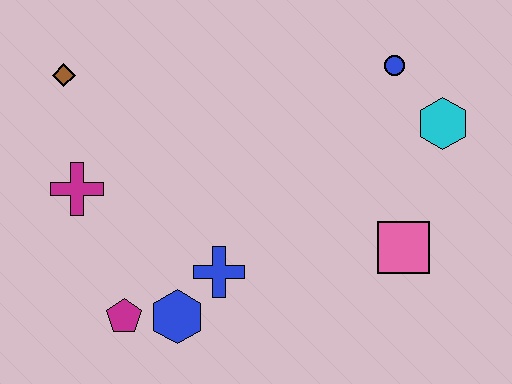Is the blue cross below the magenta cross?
Yes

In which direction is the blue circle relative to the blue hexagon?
The blue circle is above the blue hexagon.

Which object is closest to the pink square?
The cyan hexagon is closest to the pink square.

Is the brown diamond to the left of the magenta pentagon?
Yes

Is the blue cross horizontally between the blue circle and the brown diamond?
Yes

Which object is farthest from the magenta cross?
The cyan hexagon is farthest from the magenta cross.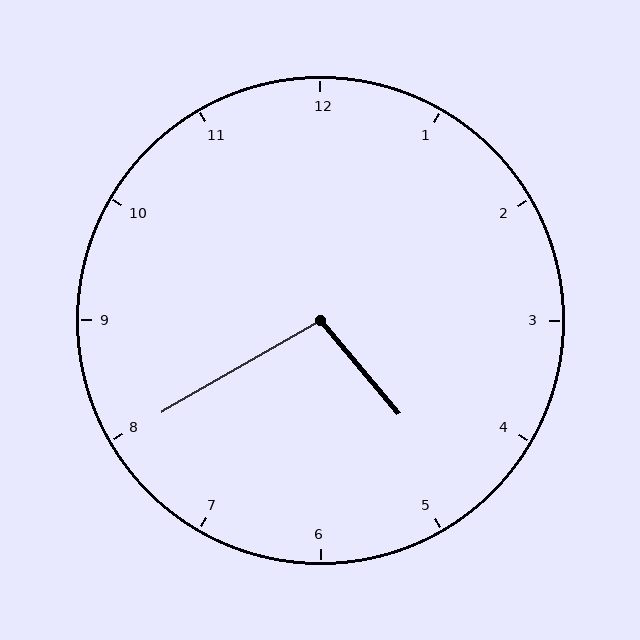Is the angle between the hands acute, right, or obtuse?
It is obtuse.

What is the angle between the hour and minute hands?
Approximately 100 degrees.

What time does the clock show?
4:40.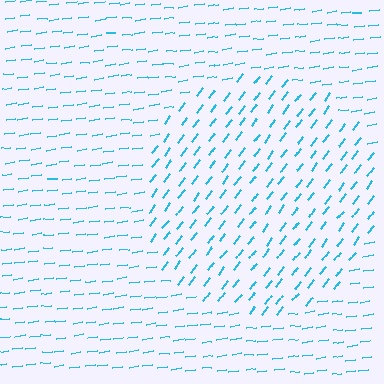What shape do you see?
I see a circle.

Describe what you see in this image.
The image is filled with small cyan line segments. A circle region in the image has lines oriented differently from the surrounding lines, creating a visible texture boundary.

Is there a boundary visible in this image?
Yes, there is a texture boundary formed by a change in line orientation.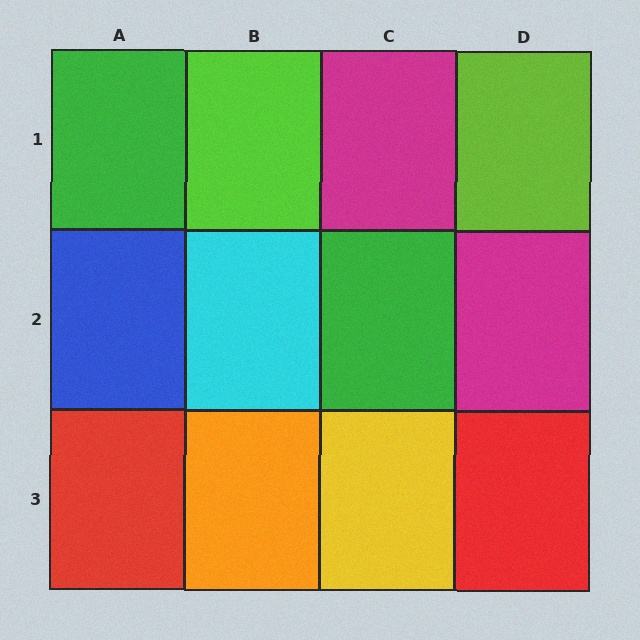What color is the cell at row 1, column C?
Magenta.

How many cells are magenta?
2 cells are magenta.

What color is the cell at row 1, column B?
Lime.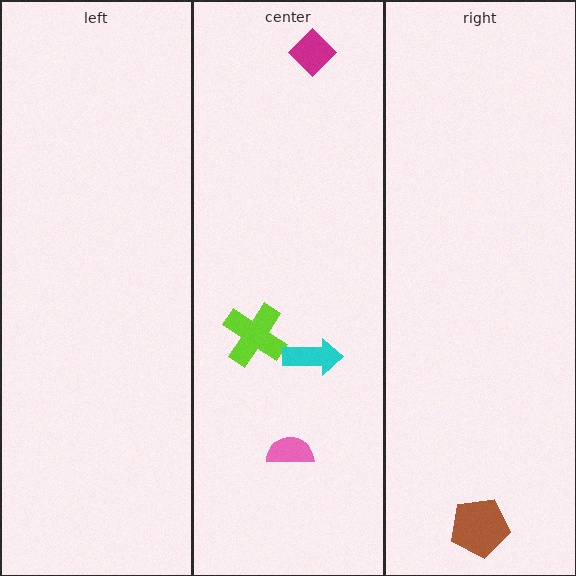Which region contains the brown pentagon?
The right region.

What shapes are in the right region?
The brown pentagon.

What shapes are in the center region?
The lime cross, the cyan arrow, the magenta diamond, the pink semicircle.